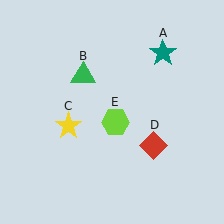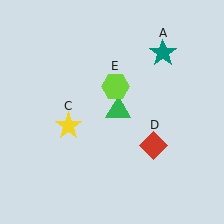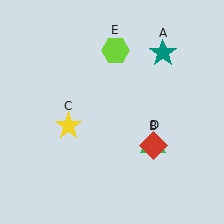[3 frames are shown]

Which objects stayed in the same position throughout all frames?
Teal star (object A) and yellow star (object C) and red diamond (object D) remained stationary.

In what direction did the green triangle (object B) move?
The green triangle (object B) moved down and to the right.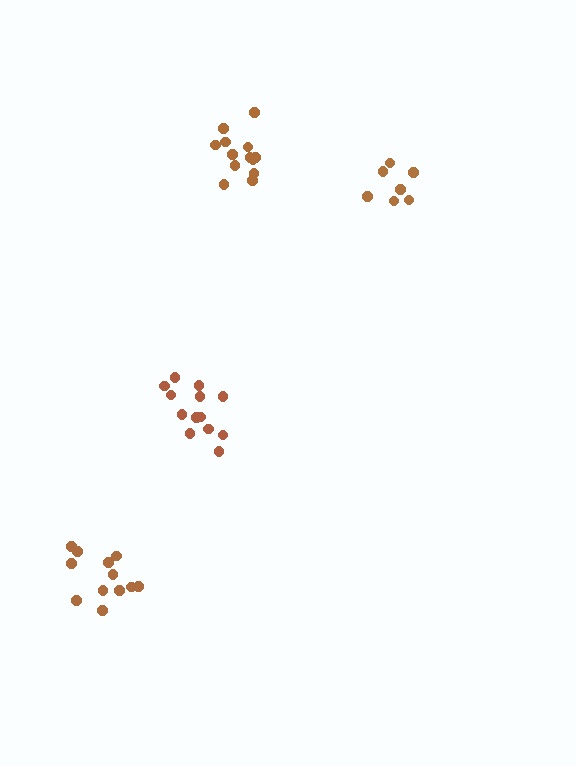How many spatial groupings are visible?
There are 4 spatial groupings.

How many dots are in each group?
Group 1: 13 dots, Group 2: 7 dots, Group 3: 13 dots, Group 4: 12 dots (45 total).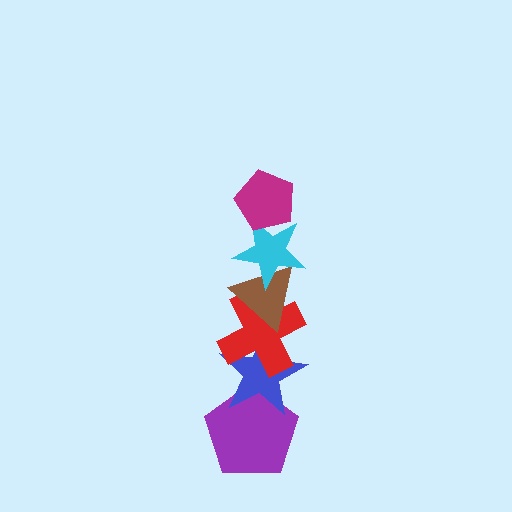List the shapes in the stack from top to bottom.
From top to bottom: the magenta pentagon, the cyan star, the brown triangle, the red cross, the blue star, the purple pentagon.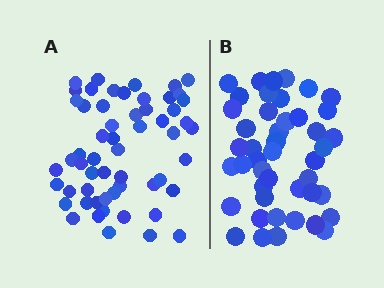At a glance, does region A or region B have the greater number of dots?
Region A (the left region) has more dots.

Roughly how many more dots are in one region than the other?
Region A has roughly 12 or so more dots than region B.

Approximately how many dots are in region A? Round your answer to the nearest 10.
About 60 dots. (The exact count is 57, which rounds to 60.)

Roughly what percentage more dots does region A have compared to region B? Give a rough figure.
About 25% more.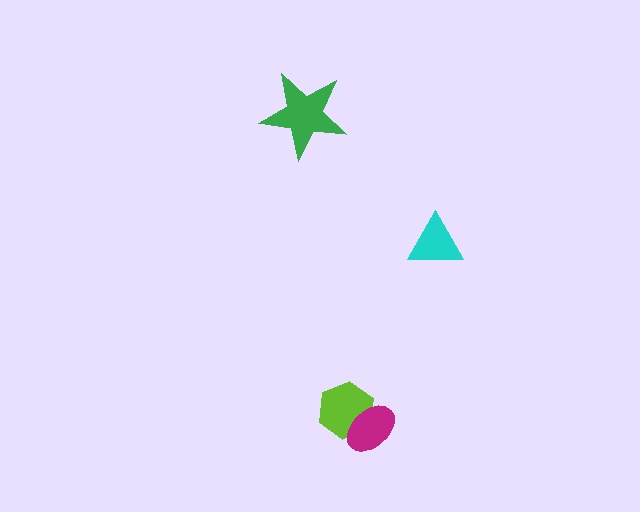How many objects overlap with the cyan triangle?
0 objects overlap with the cyan triangle.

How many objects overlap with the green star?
0 objects overlap with the green star.